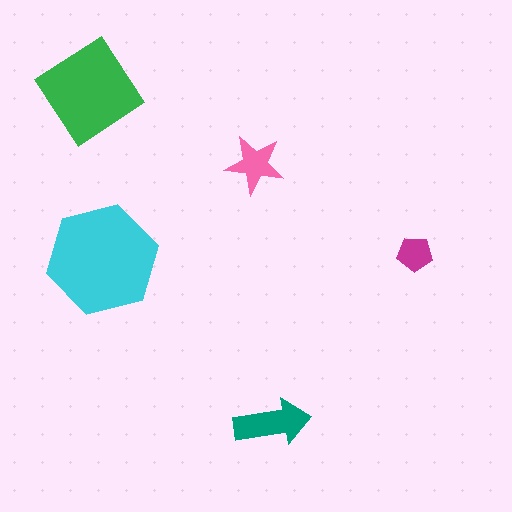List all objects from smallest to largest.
The magenta pentagon, the pink star, the teal arrow, the green diamond, the cyan hexagon.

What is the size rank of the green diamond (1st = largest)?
2nd.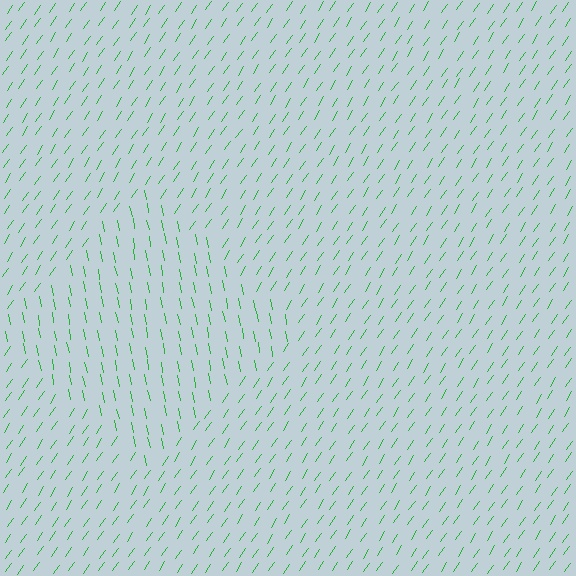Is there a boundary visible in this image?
Yes, there is a texture boundary formed by a change in line orientation.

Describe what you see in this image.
The image is filled with small green line segments. A diamond region in the image has lines oriented differently from the surrounding lines, creating a visible texture boundary.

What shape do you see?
I see a diamond.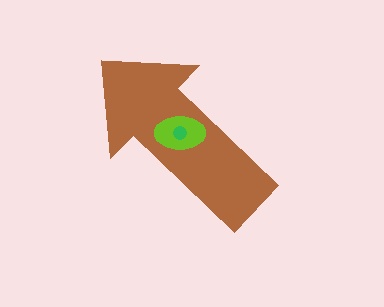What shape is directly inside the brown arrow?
The lime ellipse.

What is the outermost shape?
The brown arrow.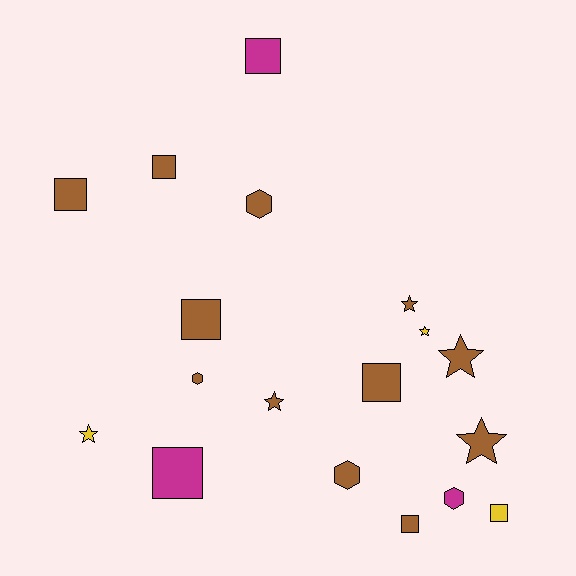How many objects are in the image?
There are 18 objects.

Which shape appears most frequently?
Square, with 8 objects.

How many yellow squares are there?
There is 1 yellow square.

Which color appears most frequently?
Brown, with 12 objects.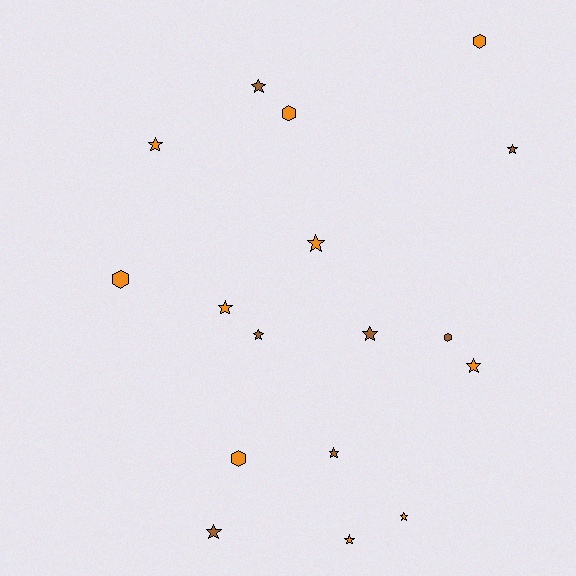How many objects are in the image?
There are 17 objects.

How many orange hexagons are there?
There are 4 orange hexagons.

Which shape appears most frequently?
Star, with 12 objects.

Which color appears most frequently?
Orange, with 10 objects.